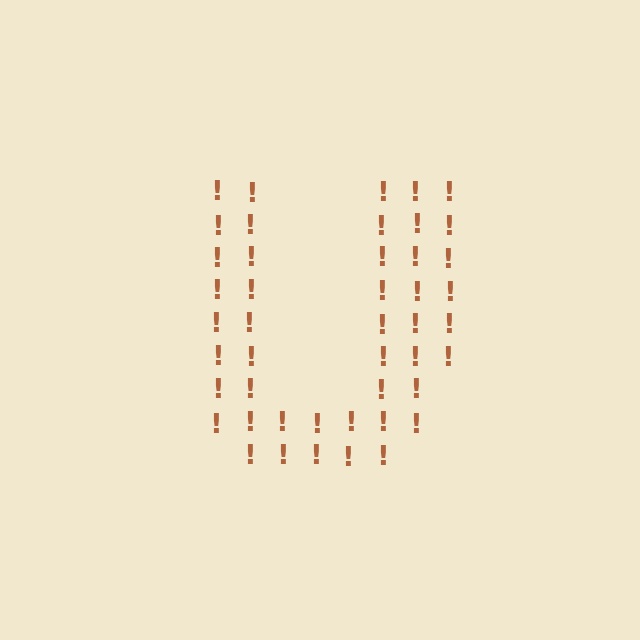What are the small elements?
The small elements are exclamation marks.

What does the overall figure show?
The overall figure shows the letter U.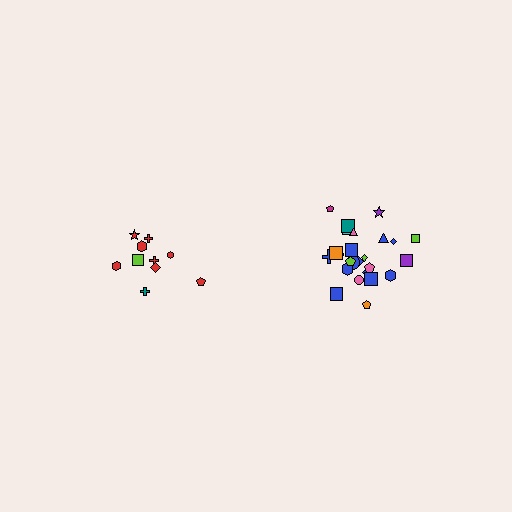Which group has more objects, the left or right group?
The right group.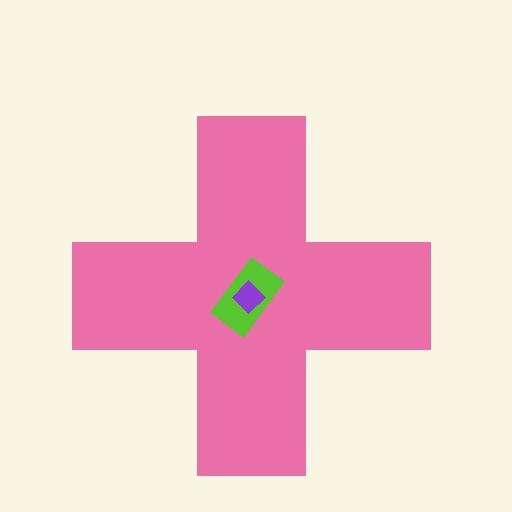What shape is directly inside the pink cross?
The lime rectangle.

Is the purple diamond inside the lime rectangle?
Yes.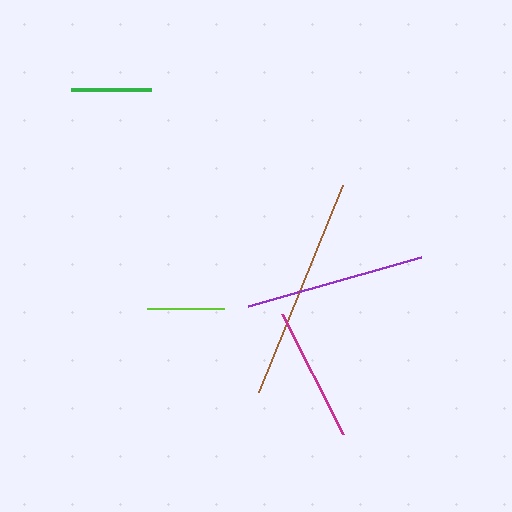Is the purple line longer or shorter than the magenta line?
The purple line is longer than the magenta line.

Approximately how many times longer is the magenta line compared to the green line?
The magenta line is approximately 1.7 times the length of the green line.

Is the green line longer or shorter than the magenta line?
The magenta line is longer than the green line.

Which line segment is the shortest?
The lime line is the shortest at approximately 77 pixels.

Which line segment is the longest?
The brown line is the longest at approximately 224 pixels.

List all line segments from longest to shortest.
From longest to shortest: brown, purple, magenta, green, lime.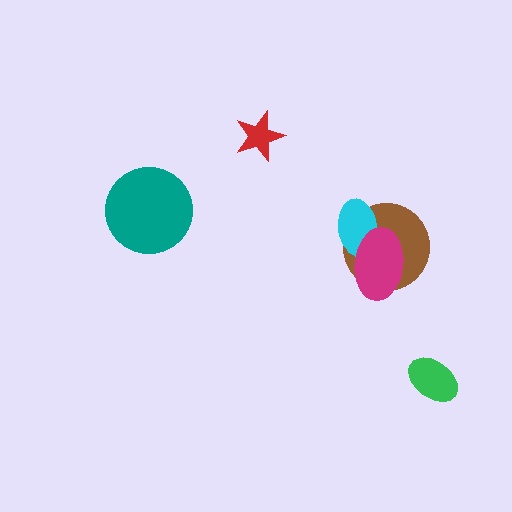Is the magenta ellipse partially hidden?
No, no other shape covers it.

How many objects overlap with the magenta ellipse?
2 objects overlap with the magenta ellipse.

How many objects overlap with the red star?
0 objects overlap with the red star.